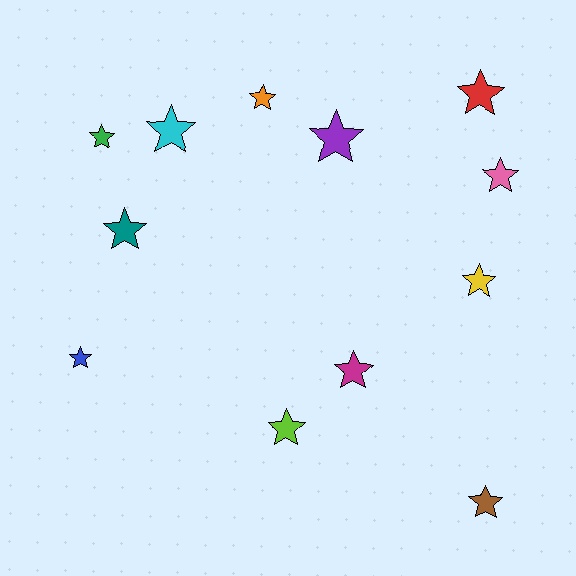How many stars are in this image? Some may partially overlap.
There are 12 stars.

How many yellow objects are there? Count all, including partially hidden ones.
There is 1 yellow object.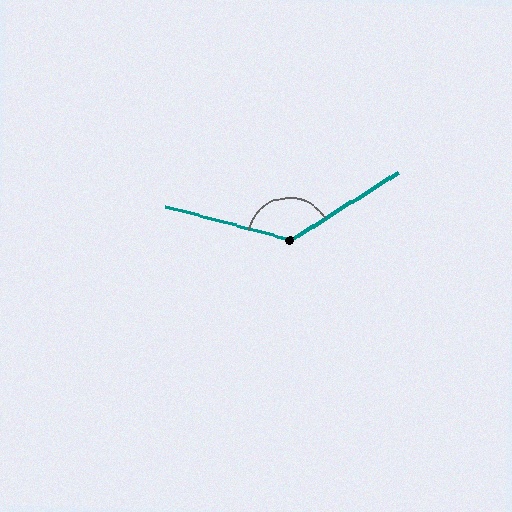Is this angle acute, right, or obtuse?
It is obtuse.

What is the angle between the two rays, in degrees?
Approximately 133 degrees.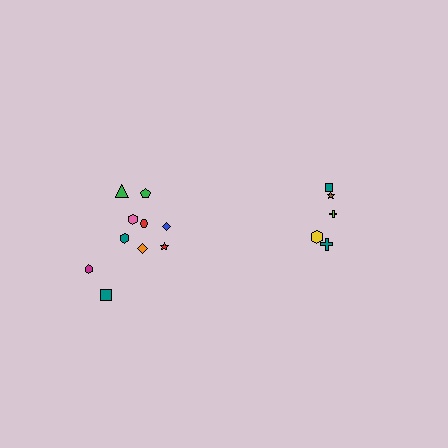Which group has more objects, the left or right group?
The left group.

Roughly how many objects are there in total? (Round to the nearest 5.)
Roughly 15 objects in total.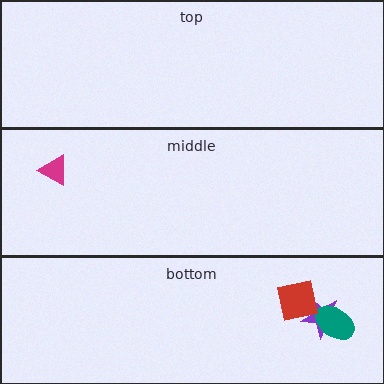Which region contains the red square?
The bottom region.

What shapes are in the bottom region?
The purple star, the teal ellipse, the red square.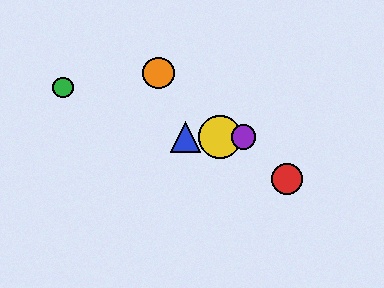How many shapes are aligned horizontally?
3 shapes (the blue triangle, the yellow circle, the purple circle) are aligned horizontally.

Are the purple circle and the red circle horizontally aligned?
No, the purple circle is at y≈137 and the red circle is at y≈179.